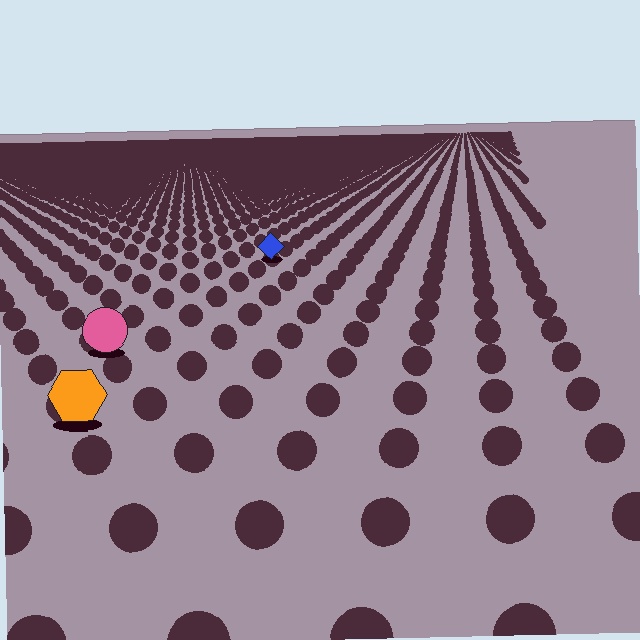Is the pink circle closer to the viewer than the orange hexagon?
No. The orange hexagon is closer — you can tell from the texture gradient: the ground texture is coarser near it.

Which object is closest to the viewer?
The orange hexagon is closest. The texture marks near it are larger and more spread out.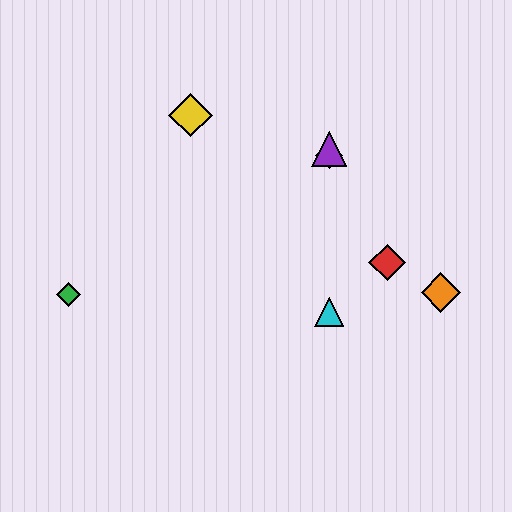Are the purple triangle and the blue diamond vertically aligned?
Yes, both are at x≈329.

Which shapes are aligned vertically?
The blue diamond, the purple triangle, the cyan triangle are aligned vertically.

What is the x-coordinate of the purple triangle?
The purple triangle is at x≈329.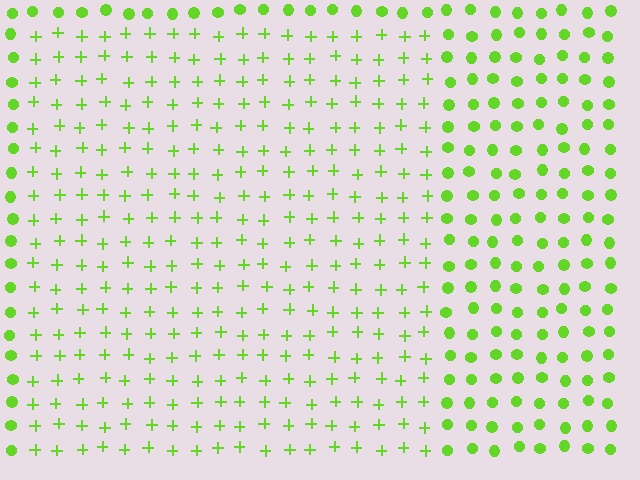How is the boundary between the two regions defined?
The boundary is defined by a change in element shape: plus signs inside vs. circles outside. All elements share the same color and spacing.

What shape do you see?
I see a rectangle.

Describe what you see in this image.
The image is filled with small lime elements arranged in a uniform grid. A rectangle-shaped region contains plus signs, while the surrounding area contains circles. The boundary is defined purely by the change in element shape.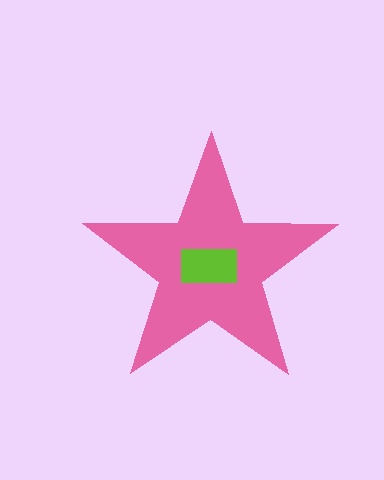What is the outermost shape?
The pink star.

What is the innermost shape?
The lime rectangle.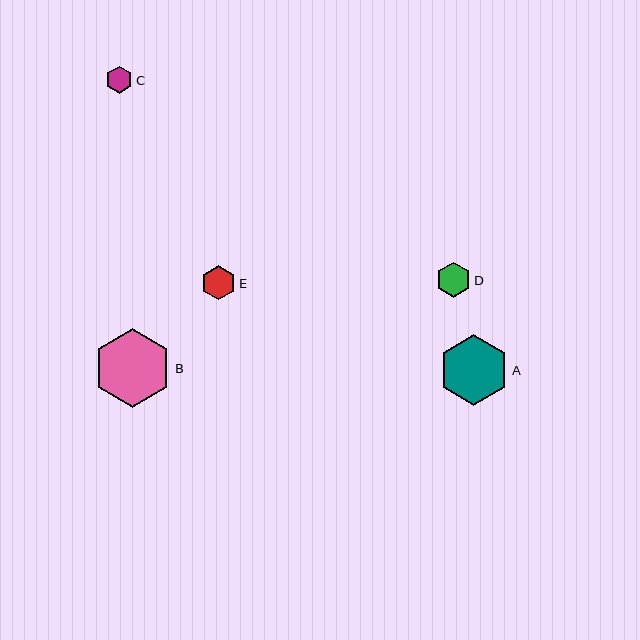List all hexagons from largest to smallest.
From largest to smallest: B, A, D, E, C.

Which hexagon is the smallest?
Hexagon C is the smallest with a size of approximately 27 pixels.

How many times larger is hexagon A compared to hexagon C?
Hexagon A is approximately 2.6 times the size of hexagon C.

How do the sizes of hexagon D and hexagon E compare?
Hexagon D and hexagon E are approximately the same size.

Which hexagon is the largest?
Hexagon B is the largest with a size of approximately 79 pixels.